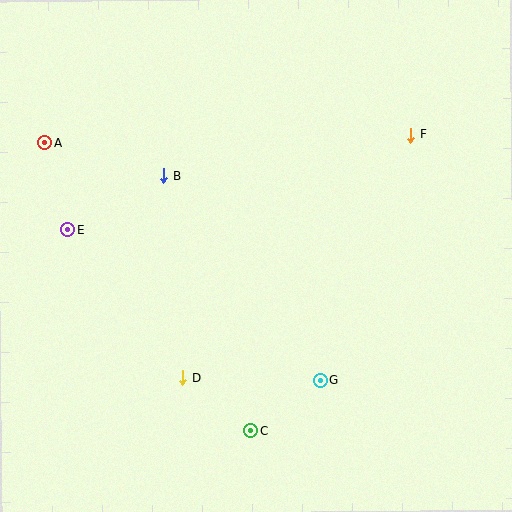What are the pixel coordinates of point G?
Point G is at (321, 381).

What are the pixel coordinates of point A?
Point A is at (45, 143).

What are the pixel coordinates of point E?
Point E is at (68, 230).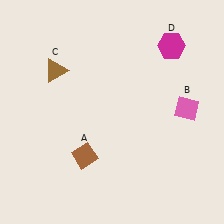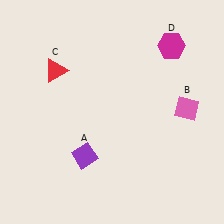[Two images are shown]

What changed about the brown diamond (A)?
In Image 1, A is brown. In Image 2, it changed to purple.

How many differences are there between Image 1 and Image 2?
There are 2 differences between the two images.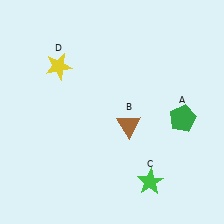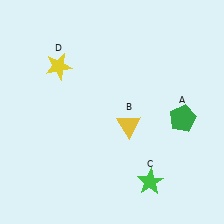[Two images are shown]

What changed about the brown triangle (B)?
In Image 1, B is brown. In Image 2, it changed to yellow.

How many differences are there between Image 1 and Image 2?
There is 1 difference between the two images.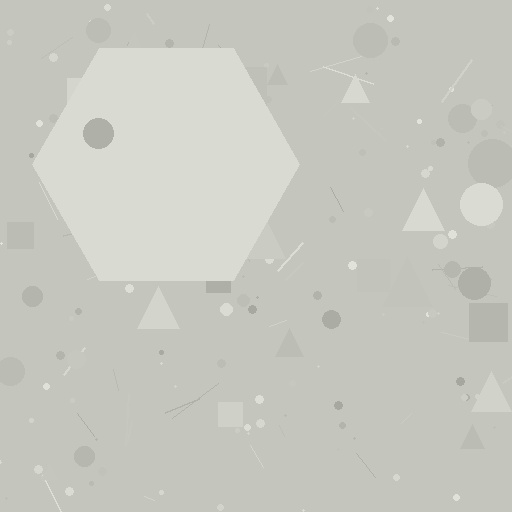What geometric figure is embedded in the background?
A hexagon is embedded in the background.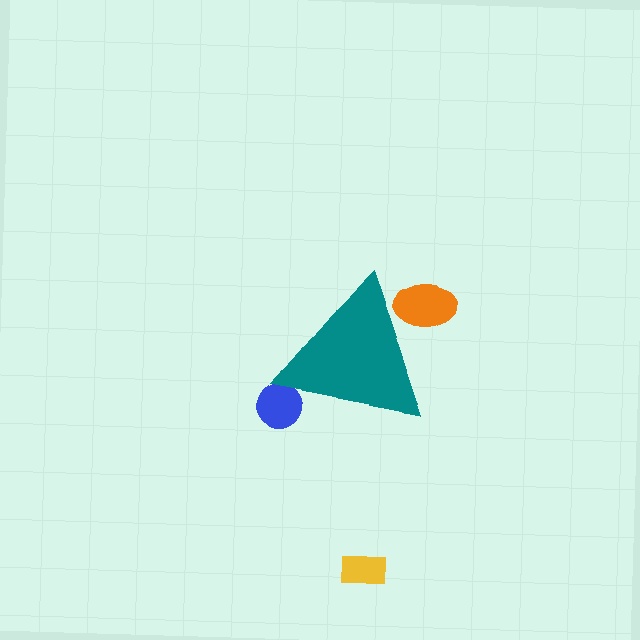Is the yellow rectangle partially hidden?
No, the yellow rectangle is fully visible.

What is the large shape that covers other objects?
A teal triangle.